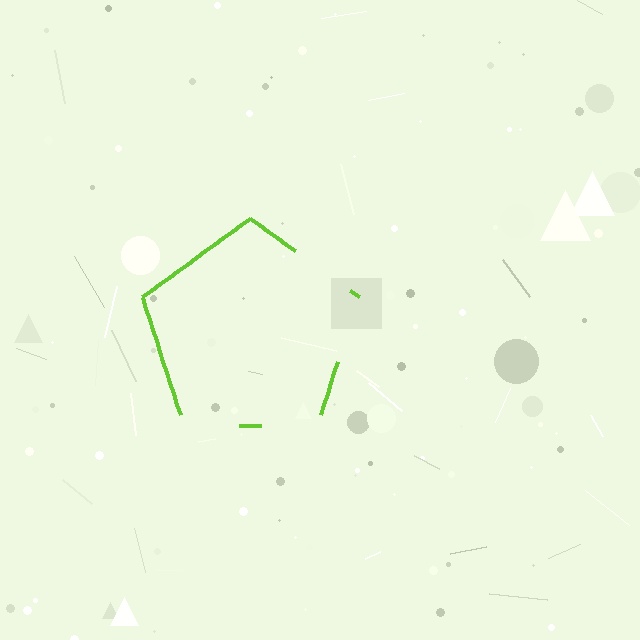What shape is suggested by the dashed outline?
The dashed outline suggests a pentagon.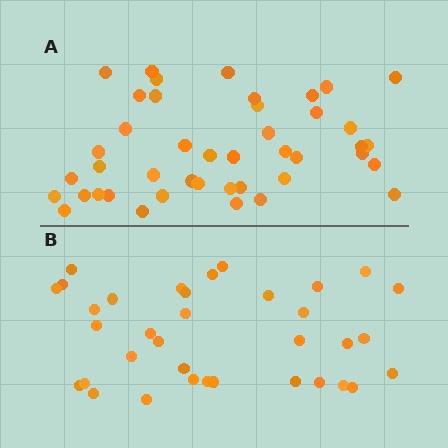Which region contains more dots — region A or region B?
Region A (the top region) has more dots.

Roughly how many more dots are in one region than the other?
Region A has roughly 8 or so more dots than region B.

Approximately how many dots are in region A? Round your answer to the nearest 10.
About 40 dots. (The exact count is 43, which rounds to 40.)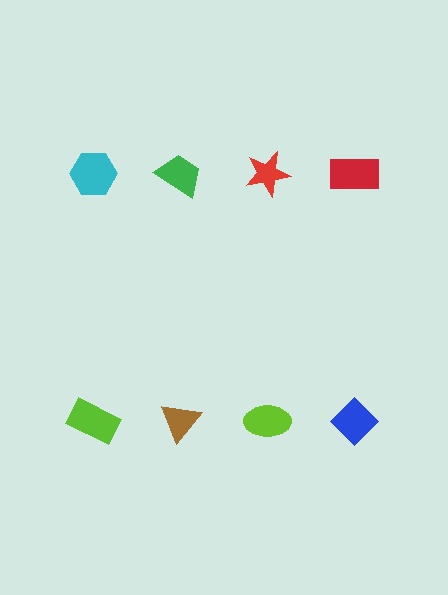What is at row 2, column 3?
A lime ellipse.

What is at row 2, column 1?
A lime rectangle.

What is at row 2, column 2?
A brown triangle.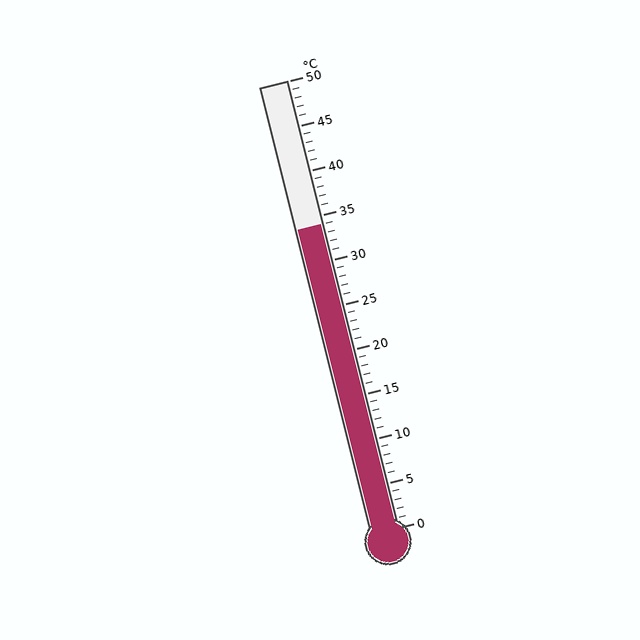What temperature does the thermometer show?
The thermometer shows approximately 34°C.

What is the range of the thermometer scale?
The thermometer scale ranges from 0°C to 50°C.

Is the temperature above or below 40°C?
The temperature is below 40°C.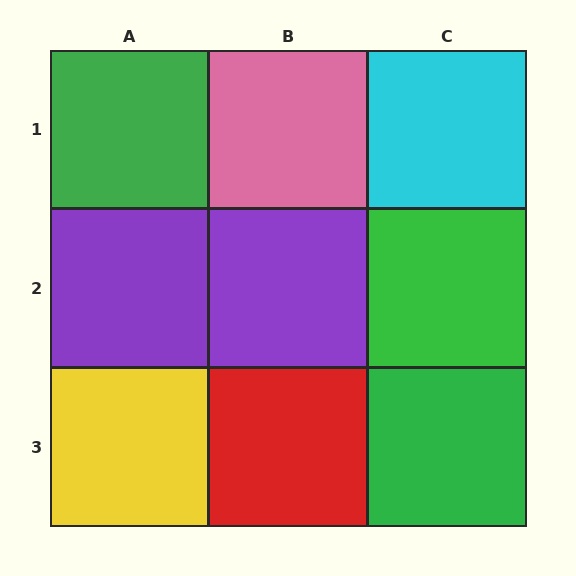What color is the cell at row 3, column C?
Green.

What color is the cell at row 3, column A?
Yellow.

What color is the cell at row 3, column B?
Red.